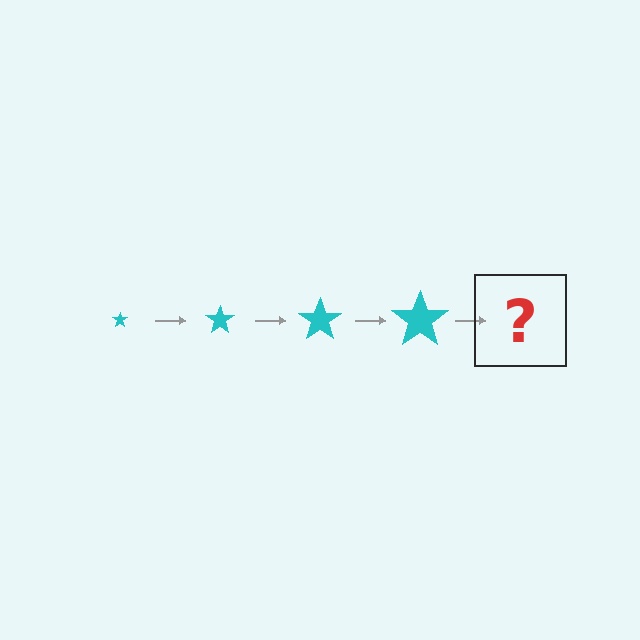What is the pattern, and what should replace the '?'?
The pattern is that the star gets progressively larger each step. The '?' should be a cyan star, larger than the previous one.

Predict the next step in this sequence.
The next step is a cyan star, larger than the previous one.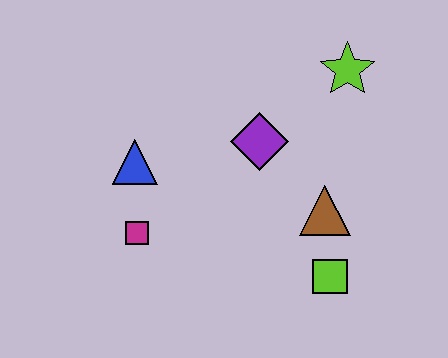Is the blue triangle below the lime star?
Yes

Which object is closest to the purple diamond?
The brown triangle is closest to the purple diamond.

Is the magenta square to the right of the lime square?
No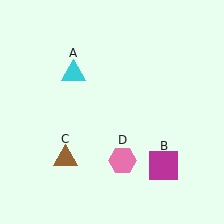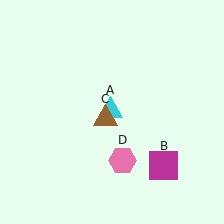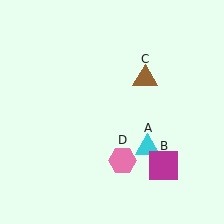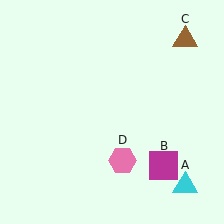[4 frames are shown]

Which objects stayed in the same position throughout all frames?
Magenta square (object B) and pink hexagon (object D) remained stationary.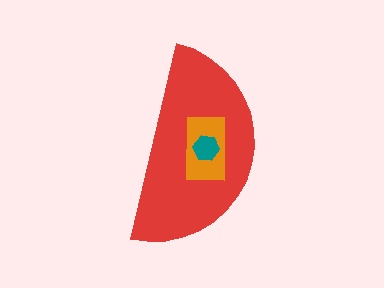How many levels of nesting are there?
3.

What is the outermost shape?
The red semicircle.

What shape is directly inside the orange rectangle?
The teal hexagon.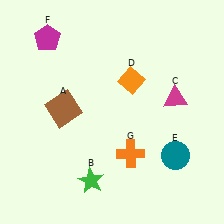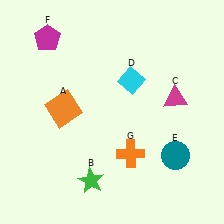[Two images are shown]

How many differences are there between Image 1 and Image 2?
There are 2 differences between the two images.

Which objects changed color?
A changed from brown to orange. D changed from orange to cyan.